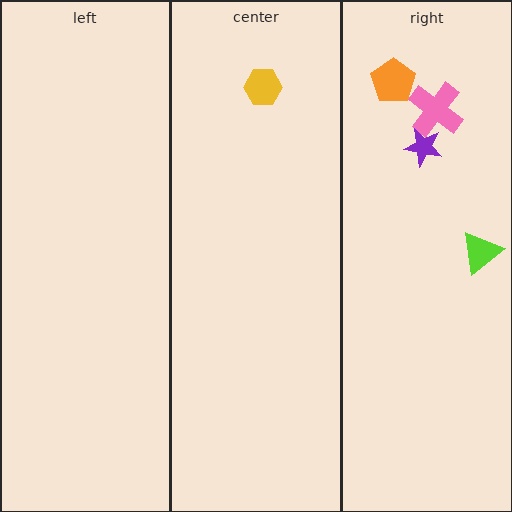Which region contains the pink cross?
The right region.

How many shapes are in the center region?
1.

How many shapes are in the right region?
4.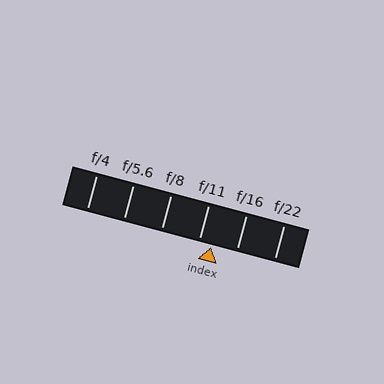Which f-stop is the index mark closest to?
The index mark is closest to f/11.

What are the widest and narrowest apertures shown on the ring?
The widest aperture shown is f/4 and the narrowest is f/22.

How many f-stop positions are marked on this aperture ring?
There are 6 f-stop positions marked.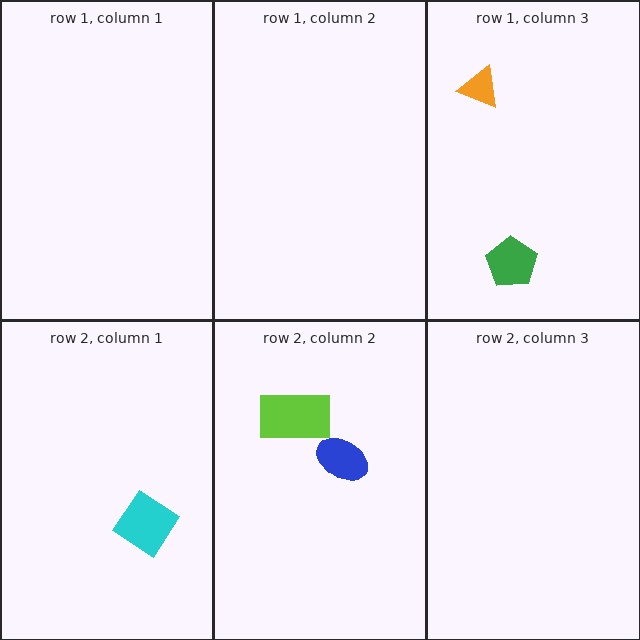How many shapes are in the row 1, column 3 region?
2.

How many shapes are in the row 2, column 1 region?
1.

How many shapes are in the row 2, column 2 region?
2.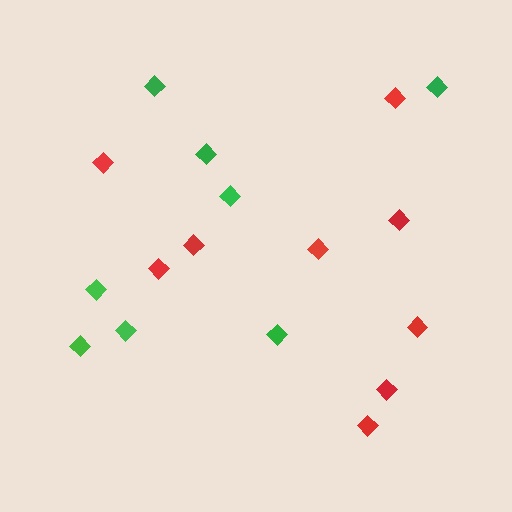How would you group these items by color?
There are 2 groups: one group of red diamonds (9) and one group of green diamonds (8).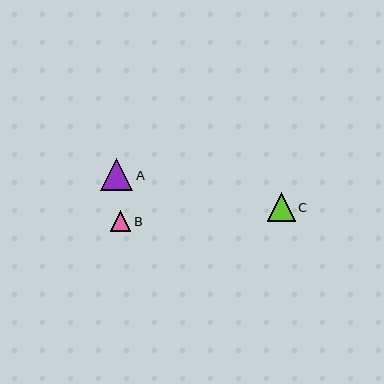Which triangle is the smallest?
Triangle B is the smallest with a size of approximately 21 pixels.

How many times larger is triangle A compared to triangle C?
Triangle A is approximately 1.1 times the size of triangle C.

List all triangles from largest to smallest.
From largest to smallest: A, C, B.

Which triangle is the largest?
Triangle A is the largest with a size of approximately 32 pixels.